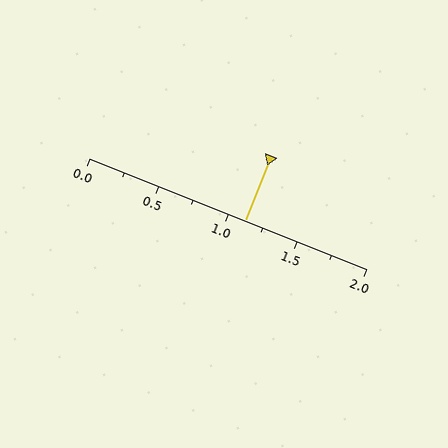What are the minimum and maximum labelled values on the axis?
The axis runs from 0.0 to 2.0.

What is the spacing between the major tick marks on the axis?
The major ticks are spaced 0.5 apart.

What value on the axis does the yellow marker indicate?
The marker indicates approximately 1.12.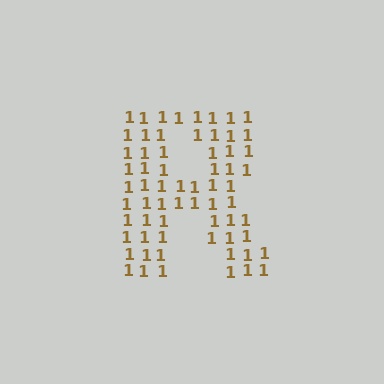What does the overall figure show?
The overall figure shows the letter R.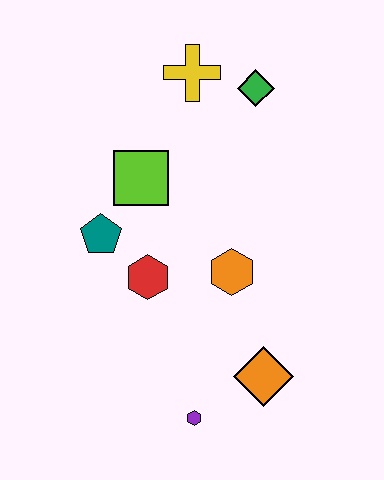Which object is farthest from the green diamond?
The purple hexagon is farthest from the green diamond.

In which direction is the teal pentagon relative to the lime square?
The teal pentagon is below the lime square.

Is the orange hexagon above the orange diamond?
Yes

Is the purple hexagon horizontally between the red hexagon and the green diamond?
Yes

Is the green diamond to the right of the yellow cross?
Yes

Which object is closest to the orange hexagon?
The red hexagon is closest to the orange hexagon.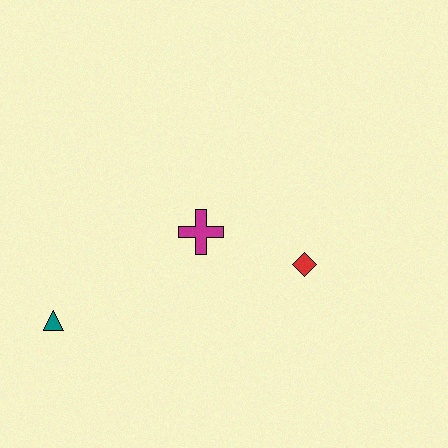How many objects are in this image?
There are 3 objects.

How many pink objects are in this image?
There are no pink objects.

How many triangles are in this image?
There is 1 triangle.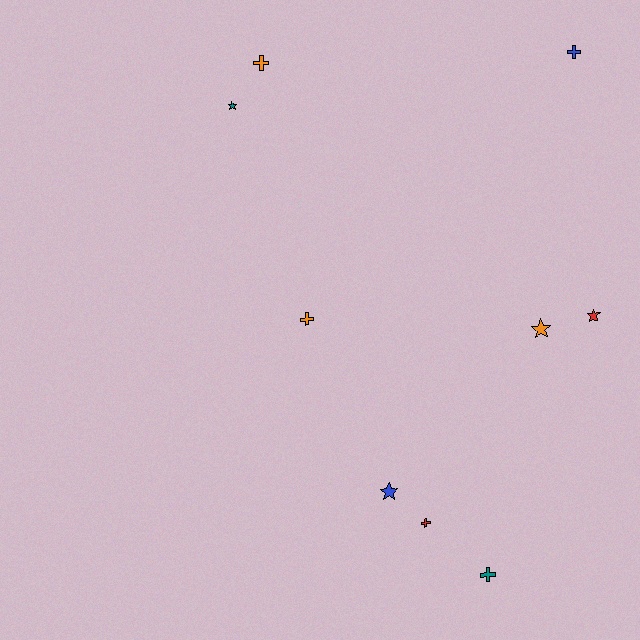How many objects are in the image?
There are 9 objects.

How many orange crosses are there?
There are 2 orange crosses.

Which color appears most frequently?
Orange, with 3 objects.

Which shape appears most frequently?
Cross, with 5 objects.